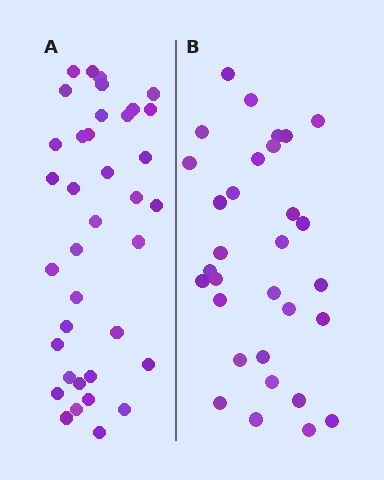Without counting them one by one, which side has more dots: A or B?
Region A (the left region) has more dots.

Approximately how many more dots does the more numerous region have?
Region A has about 6 more dots than region B.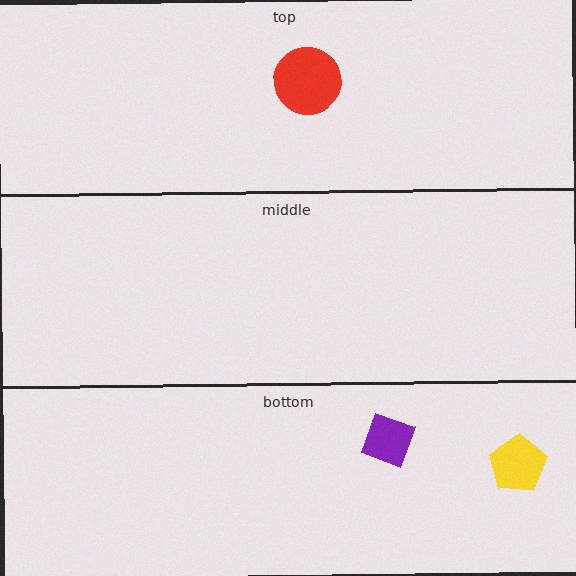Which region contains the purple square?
The bottom region.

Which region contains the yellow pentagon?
The bottom region.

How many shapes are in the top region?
1.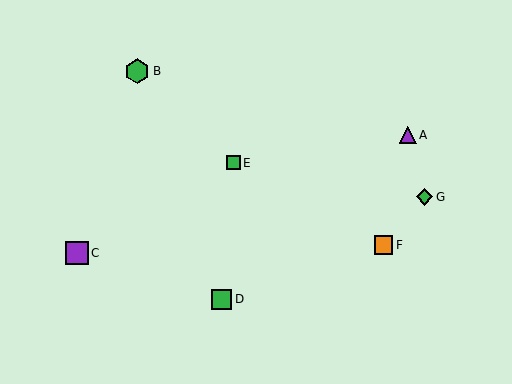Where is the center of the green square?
The center of the green square is at (222, 299).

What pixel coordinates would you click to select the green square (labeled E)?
Click at (233, 163) to select the green square E.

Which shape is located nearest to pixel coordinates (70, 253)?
The purple square (labeled C) at (77, 253) is nearest to that location.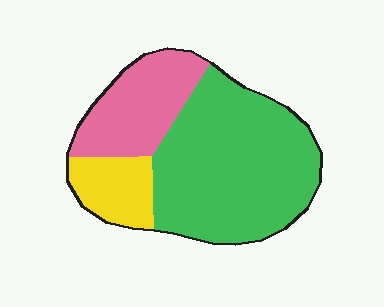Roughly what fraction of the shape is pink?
Pink takes up about one quarter (1/4) of the shape.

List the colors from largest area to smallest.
From largest to smallest: green, pink, yellow.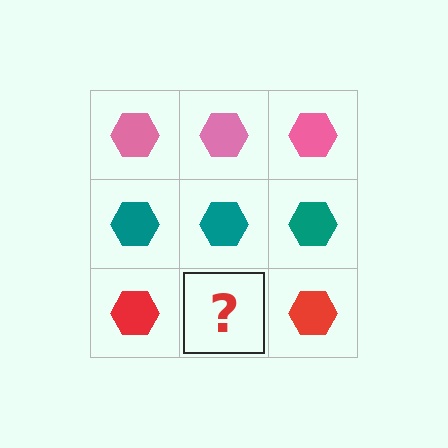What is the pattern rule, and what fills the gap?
The rule is that each row has a consistent color. The gap should be filled with a red hexagon.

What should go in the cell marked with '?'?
The missing cell should contain a red hexagon.